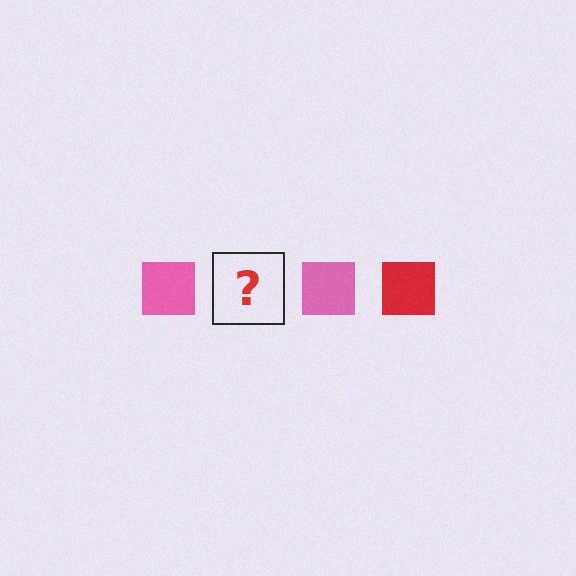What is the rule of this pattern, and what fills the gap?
The rule is that the pattern cycles through pink, red squares. The gap should be filled with a red square.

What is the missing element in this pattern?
The missing element is a red square.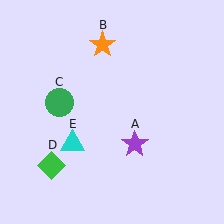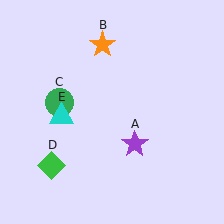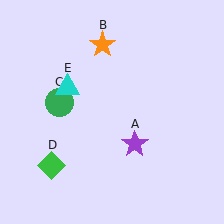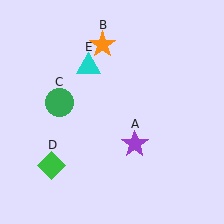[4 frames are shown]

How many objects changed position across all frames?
1 object changed position: cyan triangle (object E).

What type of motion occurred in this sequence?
The cyan triangle (object E) rotated clockwise around the center of the scene.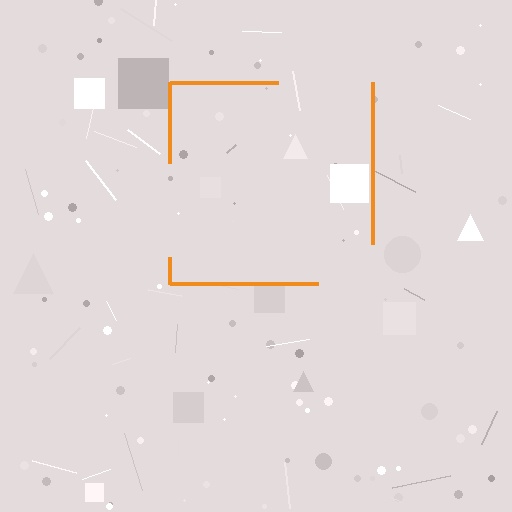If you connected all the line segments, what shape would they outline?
They would outline a square.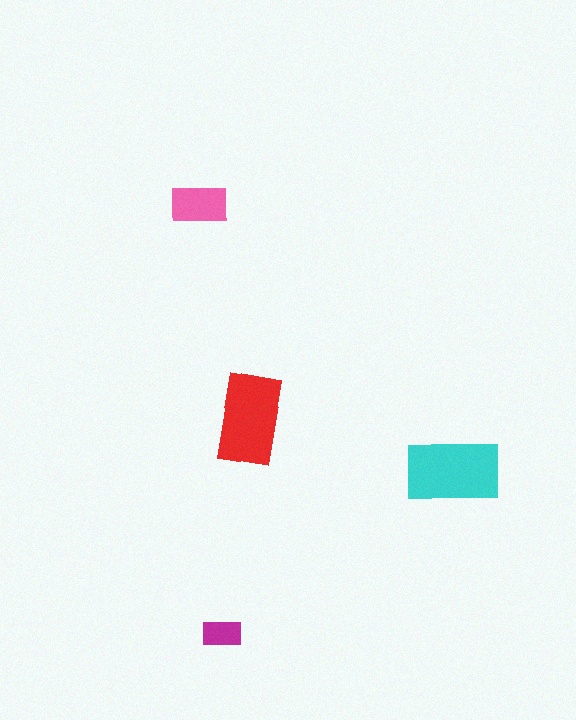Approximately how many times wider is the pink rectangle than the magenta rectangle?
About 1.5 times wider.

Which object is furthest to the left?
The pink rectangle is leftmost.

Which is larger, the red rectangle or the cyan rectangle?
The cyan one.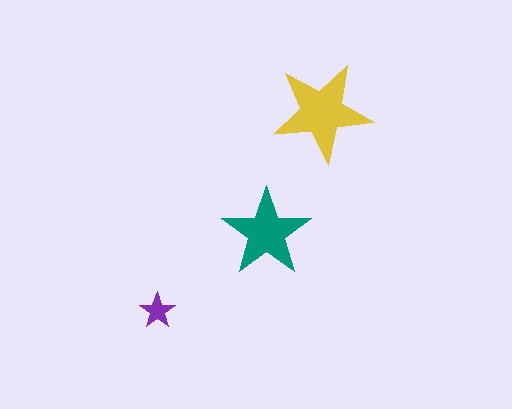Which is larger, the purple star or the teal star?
The teal one.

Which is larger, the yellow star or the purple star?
The yellow one.